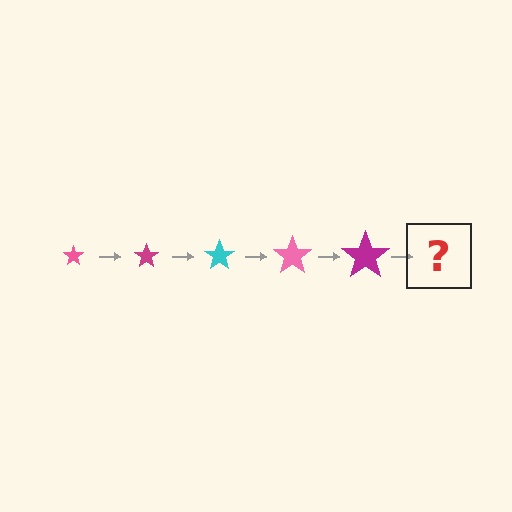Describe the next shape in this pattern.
It should be a cyan star, larger than the previous one.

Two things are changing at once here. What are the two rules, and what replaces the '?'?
The two rules are that the star grows larger each step and the color cycles through pink, magenta, and cyan. The '?' should be a cyan star, larger than the previous one.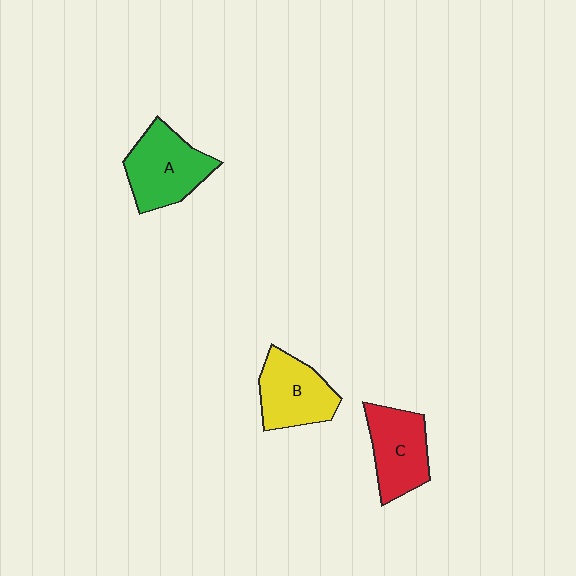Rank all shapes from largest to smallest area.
From largest to smallest: A (green), B (yellow), C (red).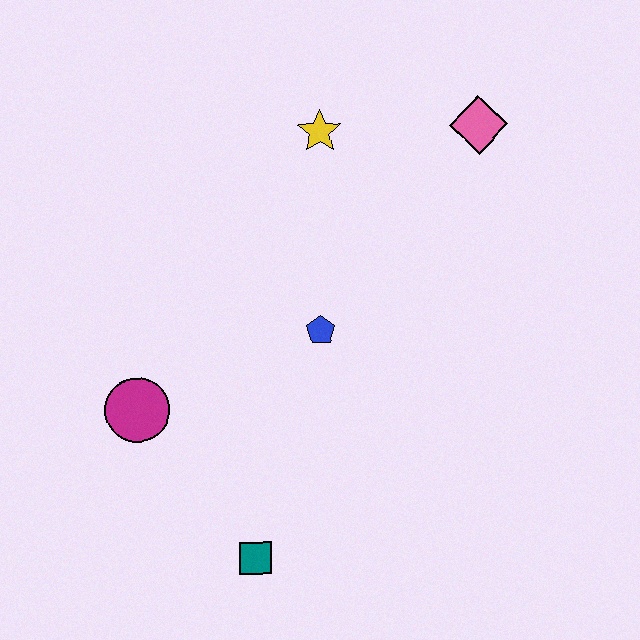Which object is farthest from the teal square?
The pink diamond is farthest from the teal square.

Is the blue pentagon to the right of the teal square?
Yes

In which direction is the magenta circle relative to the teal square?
The magenta circle is above the teal square.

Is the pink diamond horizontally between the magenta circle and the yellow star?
No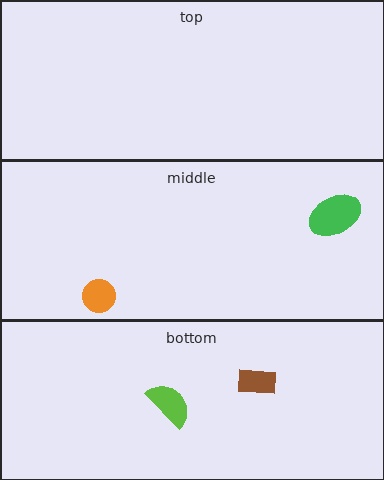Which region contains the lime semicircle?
The bottom region.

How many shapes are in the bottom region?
2.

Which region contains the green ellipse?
The middle region.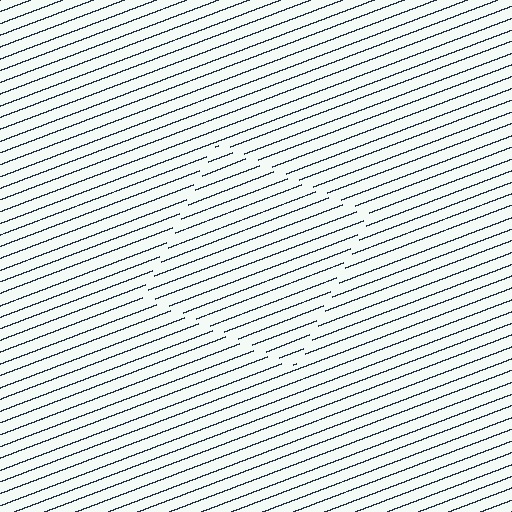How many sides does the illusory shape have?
4 sides — the line-ends trace a square.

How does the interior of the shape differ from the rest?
The interior of the shape contains the same grating, shifted by half a period — the contour is defined by the phase discontinuity where line-ends from the inner and outer gratings abut.